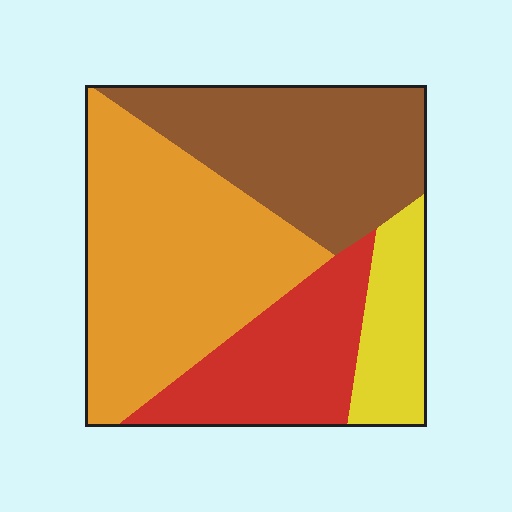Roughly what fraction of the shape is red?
Red covers 20% of the shape.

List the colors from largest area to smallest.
From largest to smallest: orange, brown, red, yellow.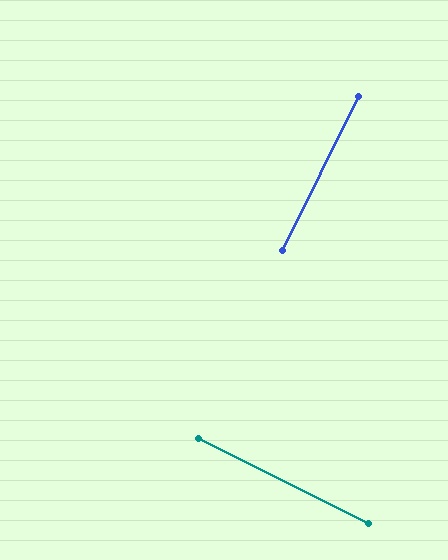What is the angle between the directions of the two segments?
Approximately 90 degrees.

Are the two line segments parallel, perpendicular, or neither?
Perpendicular — they meet at approximately 90°.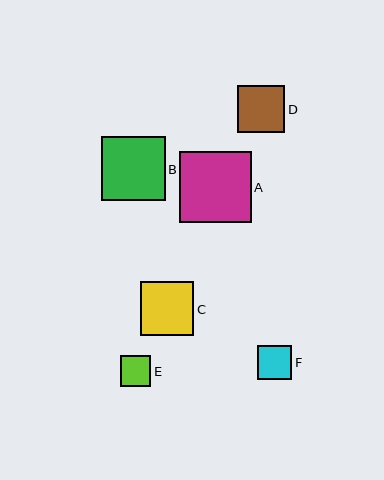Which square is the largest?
Square A is the largest with a size of approximately 72 pixels.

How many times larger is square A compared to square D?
Square A is approximately 1.5 times the size of square D.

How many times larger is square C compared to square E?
Square C is approximately 1.7 times the size of square E.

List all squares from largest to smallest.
From largest to smallest: A, B, C, D, F, E.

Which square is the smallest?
Square E is the smallest with a size of approximately 31 pixels.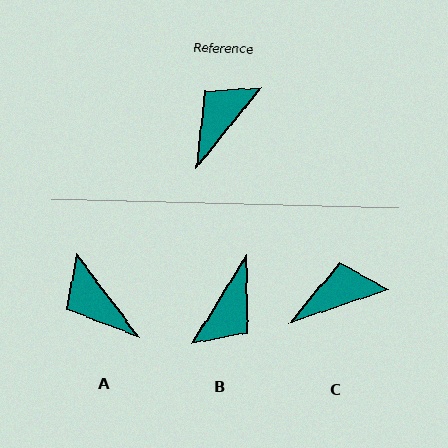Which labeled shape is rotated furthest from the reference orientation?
B, about 172 degrees away.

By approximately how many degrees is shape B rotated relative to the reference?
Approximately 172 degrees clockwise.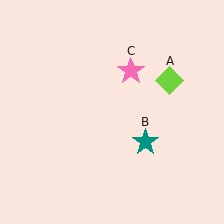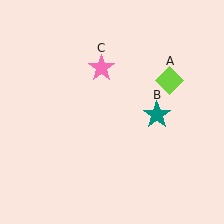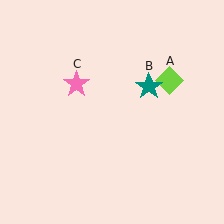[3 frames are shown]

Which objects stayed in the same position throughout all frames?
Lime diamond (object A) remained stationary.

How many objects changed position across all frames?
2 objects changed position: teal star (object B), pink star (object C).